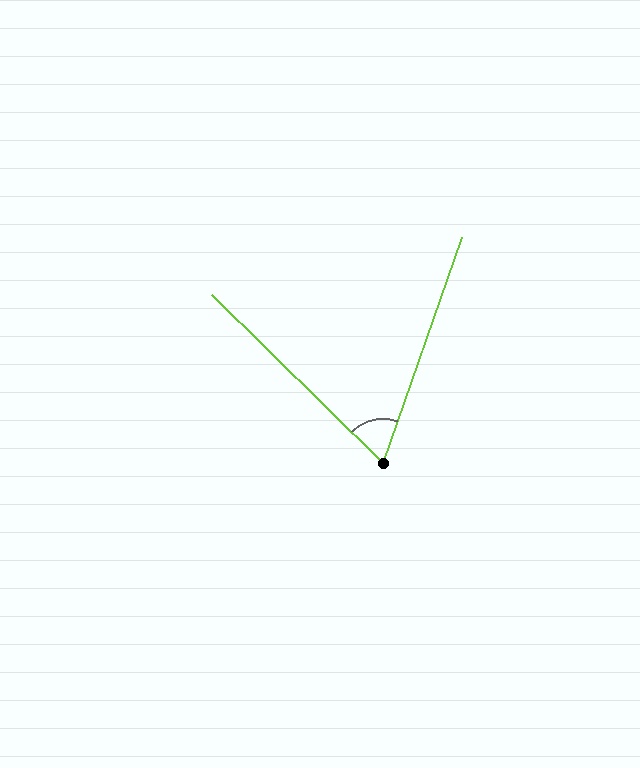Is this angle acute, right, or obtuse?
It is acute.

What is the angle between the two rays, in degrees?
Approximately 65 degrees.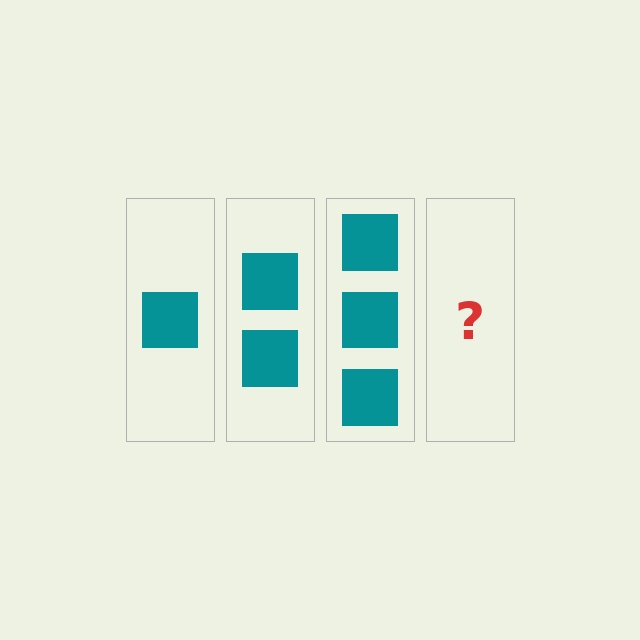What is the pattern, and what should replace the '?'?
The pattern is that each step adds one more square. The '?' should be 4 squares.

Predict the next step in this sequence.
The next step is 4 squares.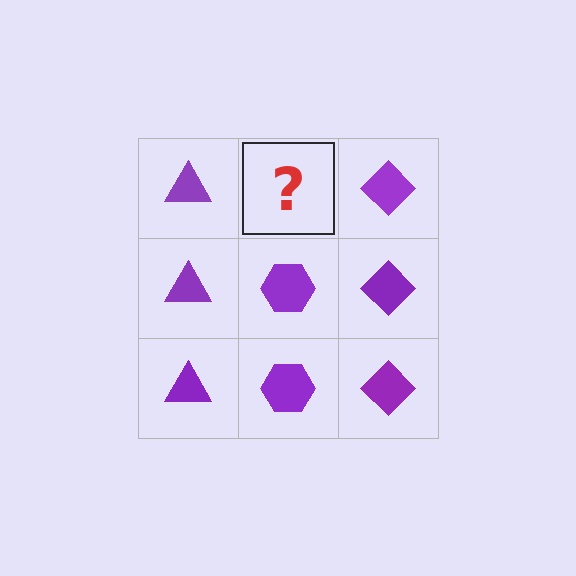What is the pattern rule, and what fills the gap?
The rule is that each column has a consistent shape. The gap should be filled with a purple hexagon.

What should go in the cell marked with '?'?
The missing cell should contain a purple hexagon.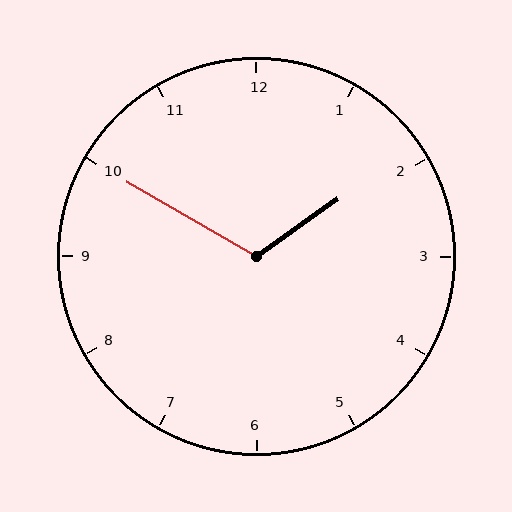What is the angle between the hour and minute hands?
Approximately 115 degrees.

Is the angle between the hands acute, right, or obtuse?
It is obtuse.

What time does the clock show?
1:50.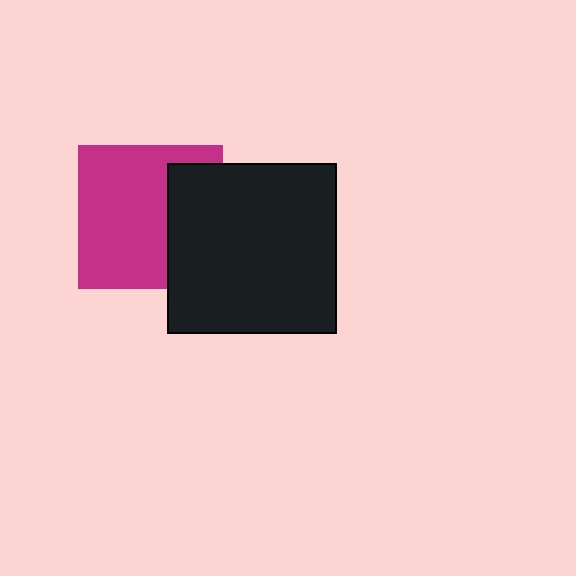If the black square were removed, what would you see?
You would see the complete magenta square.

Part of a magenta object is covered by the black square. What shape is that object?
It is a square.